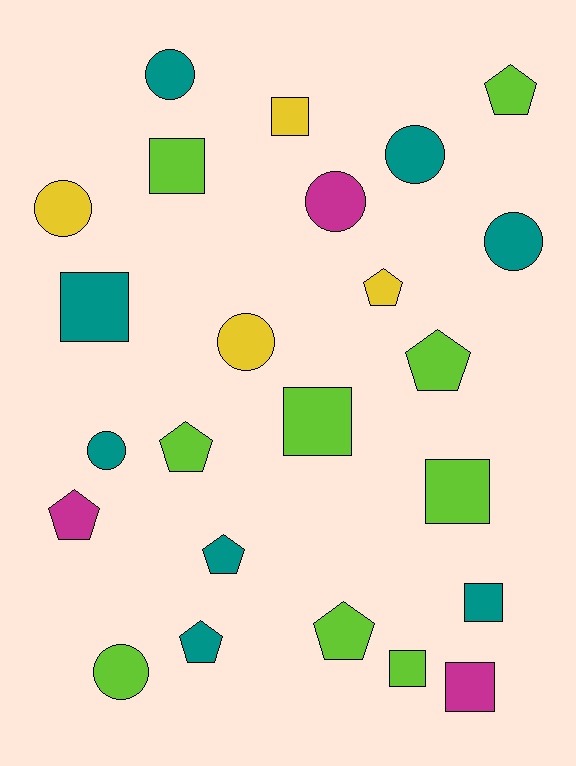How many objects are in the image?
There are 24 objects.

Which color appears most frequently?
Lime, with 9 objects.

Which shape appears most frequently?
Square, with 8 objects.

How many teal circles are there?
There are 4 teal circles.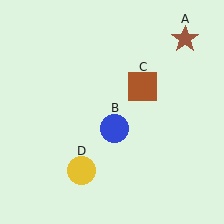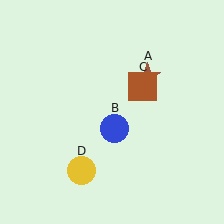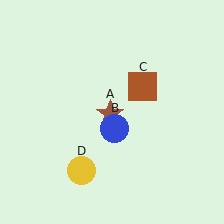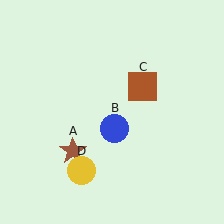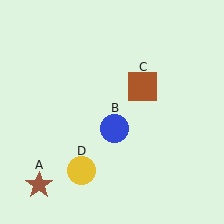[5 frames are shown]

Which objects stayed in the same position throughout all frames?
Blue circle (object B) and brown square (object C) and yellow circle (object D) remained stationary.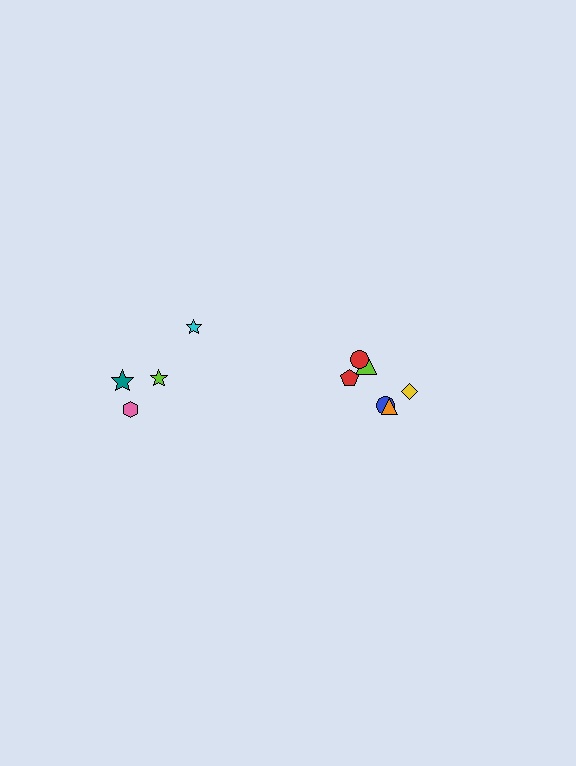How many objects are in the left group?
There are 4 objects.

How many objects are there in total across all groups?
There are 10 objects.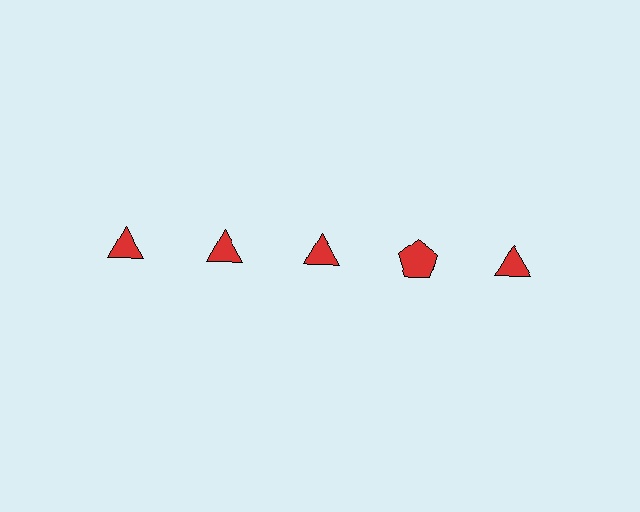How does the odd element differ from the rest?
It has a different shape: pentagon instead of triangle.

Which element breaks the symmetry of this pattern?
The red pentagon in the top row, second from right column breaks the symmetry. All other shapes are red triangles.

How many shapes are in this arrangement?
There are 5 shapes arranged in a grid pattern.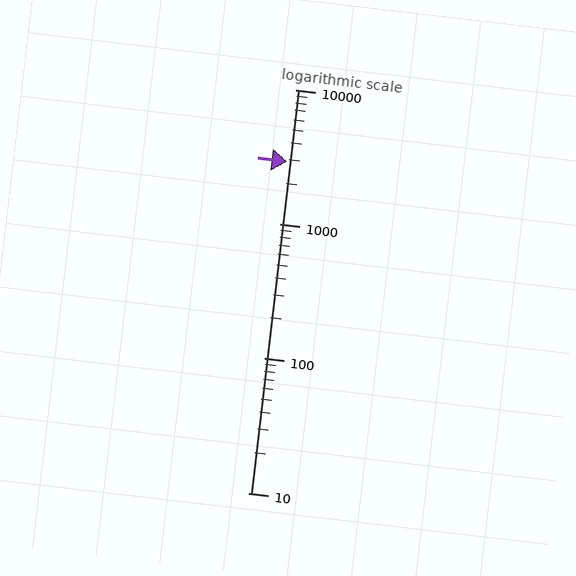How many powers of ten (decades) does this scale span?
The scale spans 3 decades, from 10 to 10000.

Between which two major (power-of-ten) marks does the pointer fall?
The pointer is between 1000 and 10000.